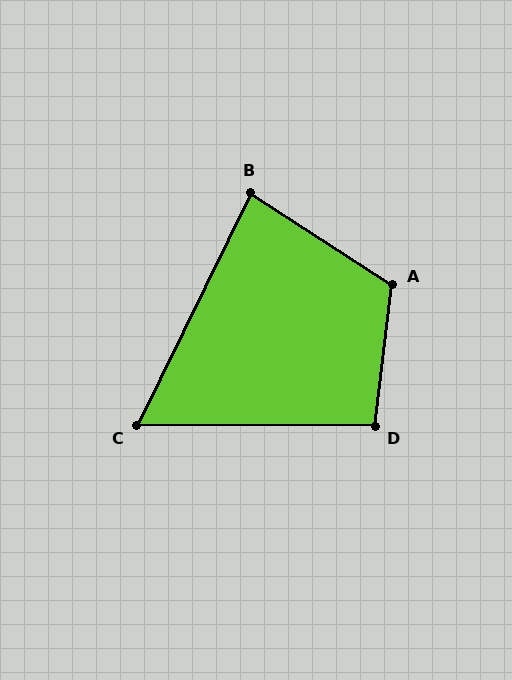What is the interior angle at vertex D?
Approximately 97 degrees (obtuse).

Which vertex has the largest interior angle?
A, at approximately 116 degrees.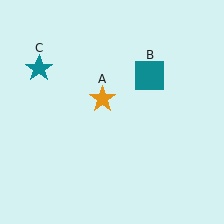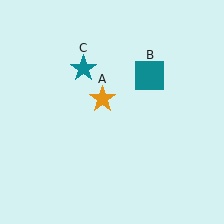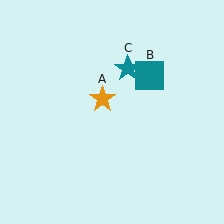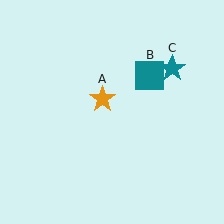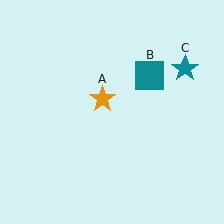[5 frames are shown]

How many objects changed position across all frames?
1 object changed position: teal star (object C).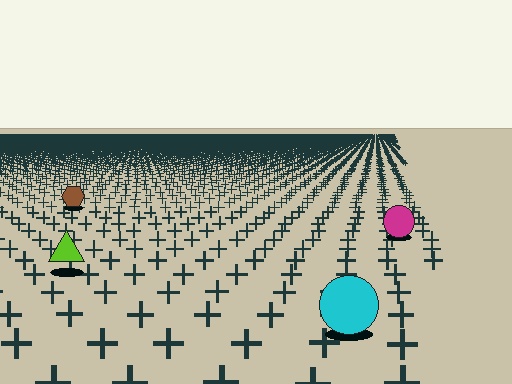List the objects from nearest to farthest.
From nearest to farthest: the cyan circle, the lime triangle, the magenta circle, the brown hexagon.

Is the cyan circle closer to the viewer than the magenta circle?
Yes. The cyan circle is closer — you can tell from the texture gradient: the ground texture is coarser near it.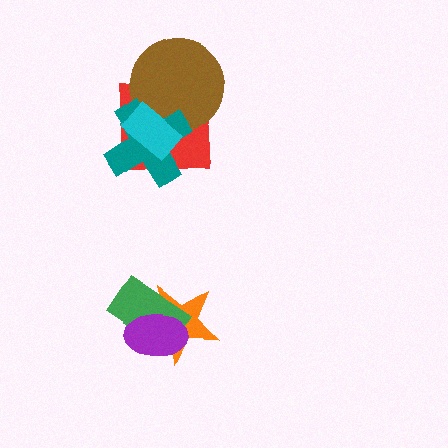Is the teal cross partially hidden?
Yes, it is partially covered by another shape.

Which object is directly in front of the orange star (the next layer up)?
The green rectangle is directly in front of the orange star.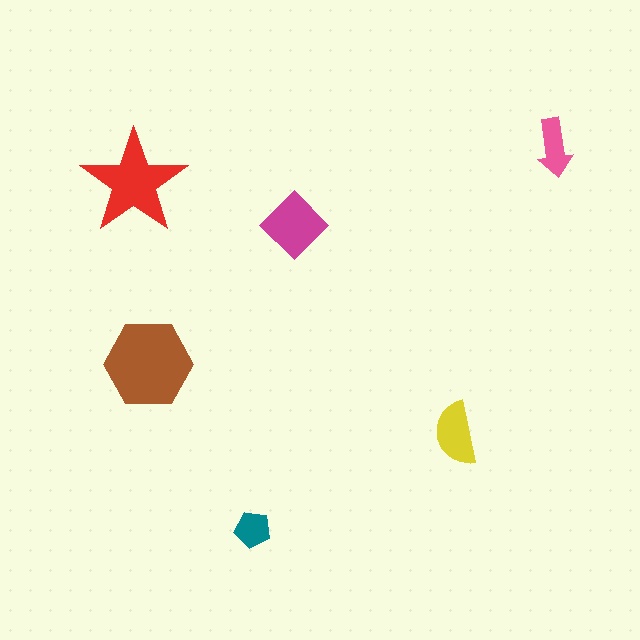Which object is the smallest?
The teal pentagon.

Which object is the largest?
The brown hexagon.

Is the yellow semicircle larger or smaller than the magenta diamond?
Smaller.